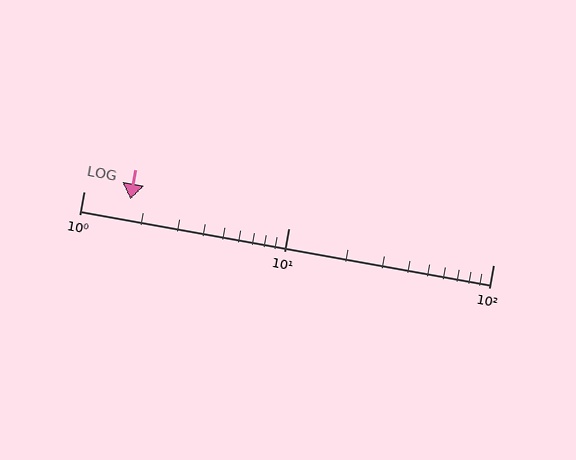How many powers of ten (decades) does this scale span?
The scale spans 2 decades, from 1 to 100.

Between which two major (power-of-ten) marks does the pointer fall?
The pointer is between 1 and 10.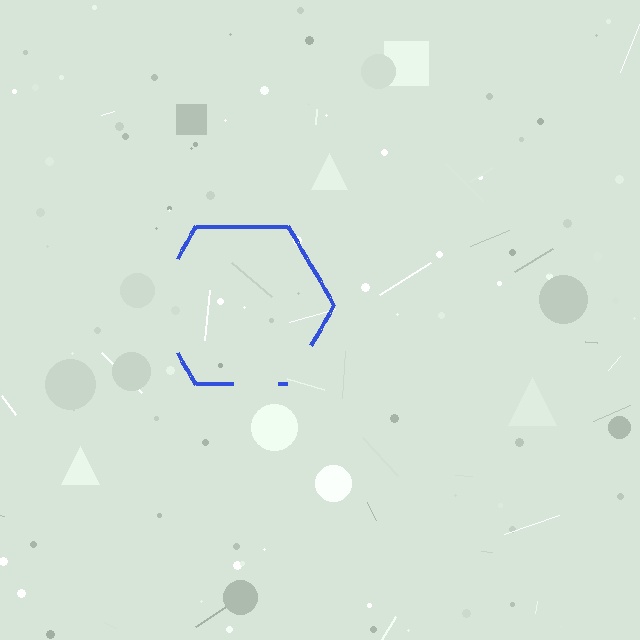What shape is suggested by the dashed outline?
The dashed outline suggests a hexagon.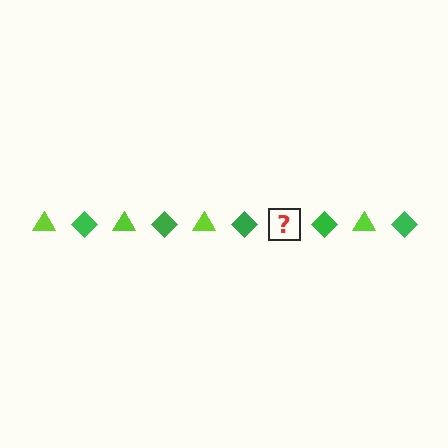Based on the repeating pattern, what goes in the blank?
The blank should be a lime triangle.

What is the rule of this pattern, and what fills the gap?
The rule is that the pattern alternates between lime triangle and green diamond. The gap should be filled with a lime triangle.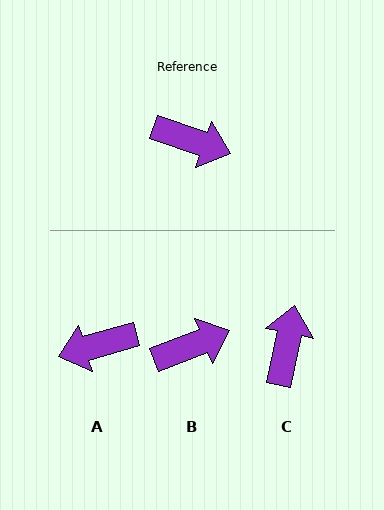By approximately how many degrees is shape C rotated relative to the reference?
Approximately 98 degrees counter-clockwise.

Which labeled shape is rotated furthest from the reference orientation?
A, about 145 degrees away.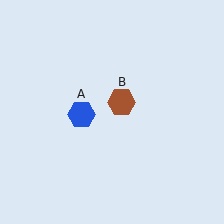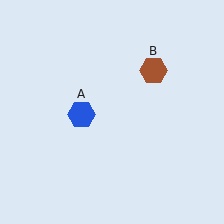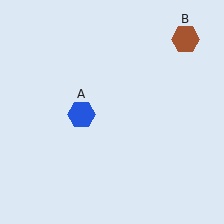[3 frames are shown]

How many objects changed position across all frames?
1 object changed position: brown hexagon (object B).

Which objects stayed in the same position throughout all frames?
Blue hexagon (object A) remained stationary.